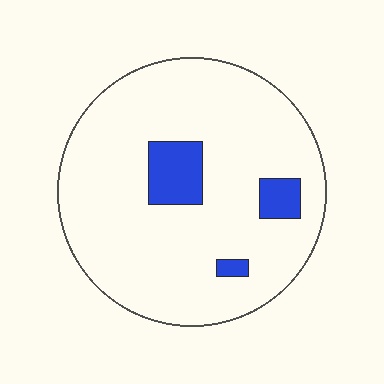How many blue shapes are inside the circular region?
3.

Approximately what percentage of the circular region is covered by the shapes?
Approximately 10%.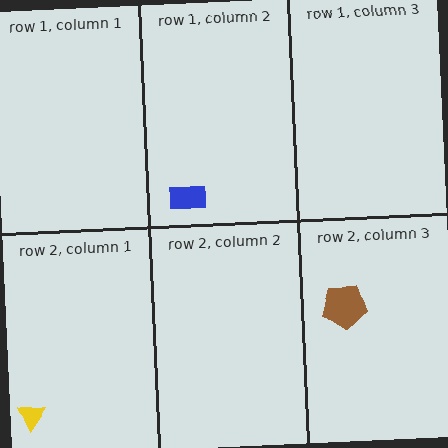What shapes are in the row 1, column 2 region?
The blue rectangle.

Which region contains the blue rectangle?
The row 1, column 2 region.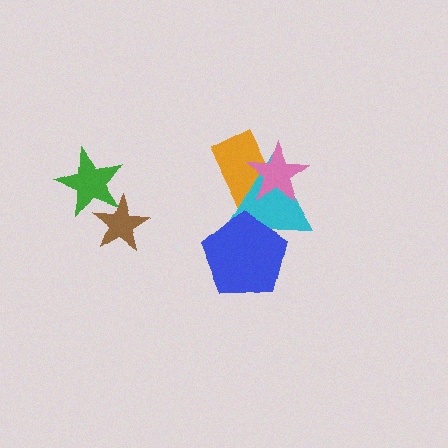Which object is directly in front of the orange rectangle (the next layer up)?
The cyan triangle is directly in front of the orange rectangle.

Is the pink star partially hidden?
No, no other shape covers it.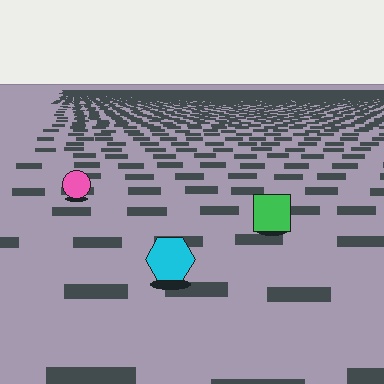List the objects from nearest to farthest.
From nearest to farthest: the cyan hexagon, the green square, the pink circle.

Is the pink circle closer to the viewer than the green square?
No. The green square is closer — you can tell from the texture gradient: the ground texture is coarser near it.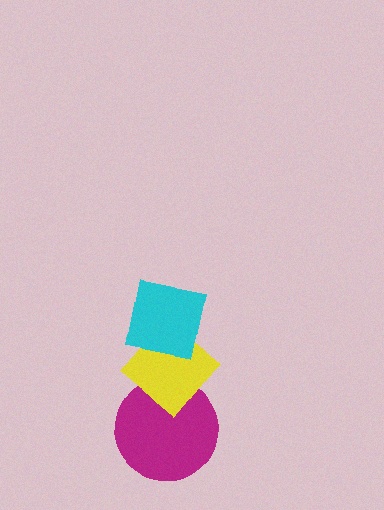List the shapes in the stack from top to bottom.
From top to bottom: the cyan square, the yellow diamond, the magenta circle.